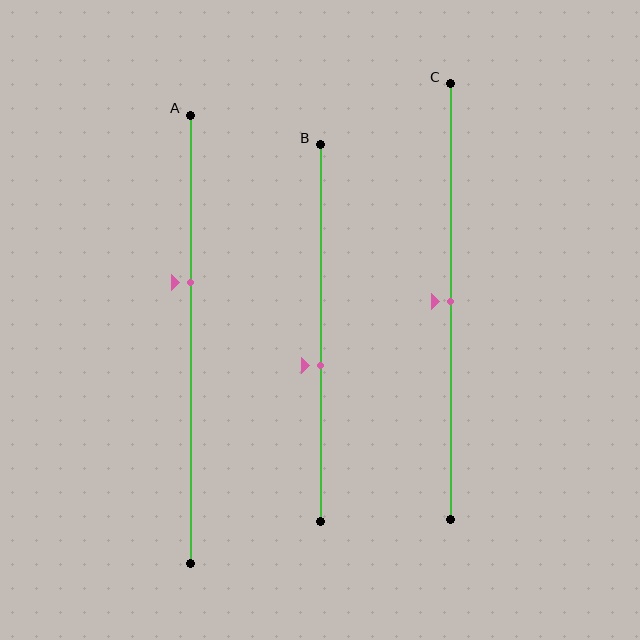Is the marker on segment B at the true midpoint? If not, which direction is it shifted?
No, the marker on segment B is shifted downward by about 9% of the segment length.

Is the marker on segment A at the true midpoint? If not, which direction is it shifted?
No, the marker on segment A is shifted upward by about 13% of the segment length.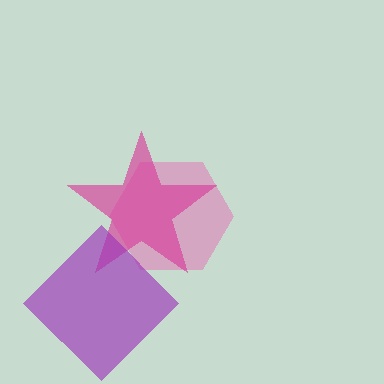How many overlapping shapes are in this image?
There are 3 overlapping shapes in the image.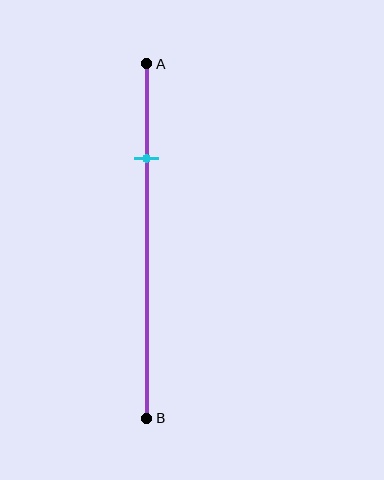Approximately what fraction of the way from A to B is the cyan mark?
The cyan mark is approximately 25% of the way from A to B.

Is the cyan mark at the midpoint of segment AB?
No, the mark is at about 25% from A, not at the 50% midpoint.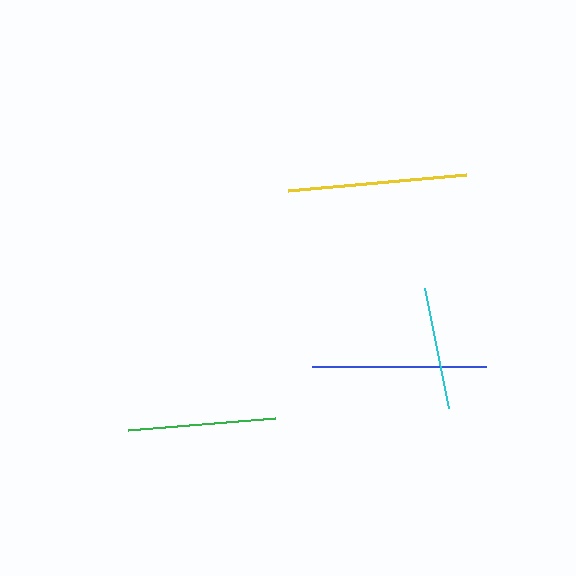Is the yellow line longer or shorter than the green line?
The yellow line is longer than the green line.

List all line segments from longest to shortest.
From longest to shortest: yellow, blue, green, cyan.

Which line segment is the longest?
The yellow line is the longest at approximately 179 pixels.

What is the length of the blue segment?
The blue segment is approximately 174 pixels long.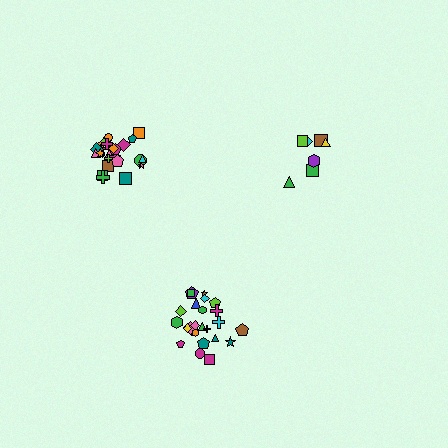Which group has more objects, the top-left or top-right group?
The top-left group.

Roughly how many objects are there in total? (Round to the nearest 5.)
Roughly 55 objects in total.